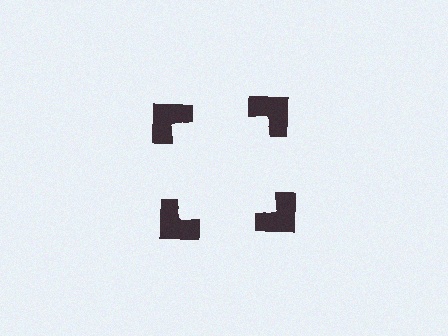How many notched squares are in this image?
There are 4 — one at each vertex of the illusory square.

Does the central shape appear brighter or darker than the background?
It typically appears slightly brighter than the background, even though no actual brightness change is drawn.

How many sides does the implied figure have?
4 sides.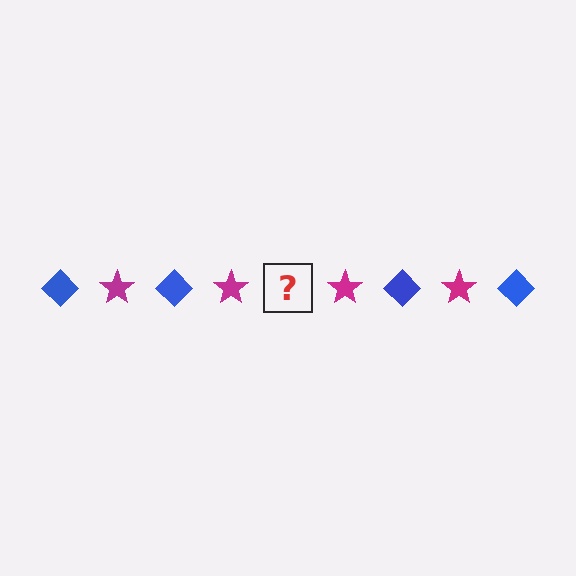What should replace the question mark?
The question mark should be replaced with a blue diamond.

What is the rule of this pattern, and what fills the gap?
The rule is that the pattern alternates between blue diamond and magenta star. The gap should be filled with a blue diamond.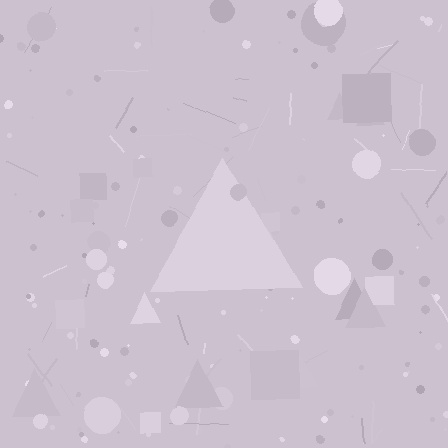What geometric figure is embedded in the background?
A triangle is embedded in the background.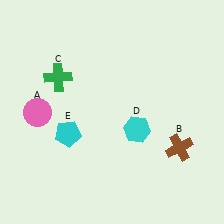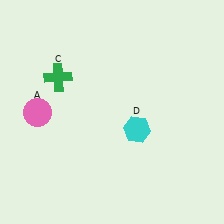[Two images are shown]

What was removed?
The brown cross (B), the cyan pentagon (E) were removed in Image 2.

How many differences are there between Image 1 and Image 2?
There are 2 differences between the two images.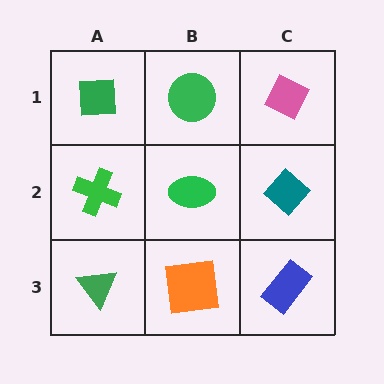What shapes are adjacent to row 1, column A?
A green cross (row 2, column A), a green circle (row 1, column B).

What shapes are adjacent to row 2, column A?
A green square (row 1, column A), a green triangle (row 3, column A), a green ellipse (row 2, column B).